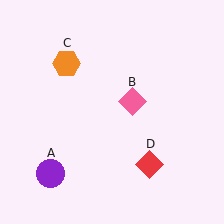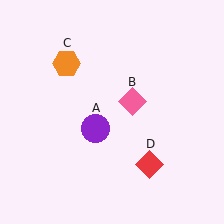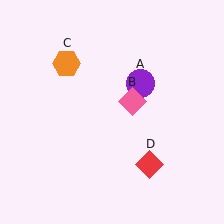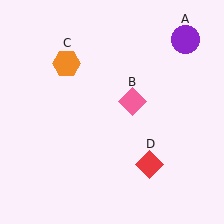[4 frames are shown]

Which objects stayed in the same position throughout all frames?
Pink diamond (object B) and orange hexagon (object C) and red diamond (object D) remained stationary.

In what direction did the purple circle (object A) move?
The purple circle (object A) moved up and to the right.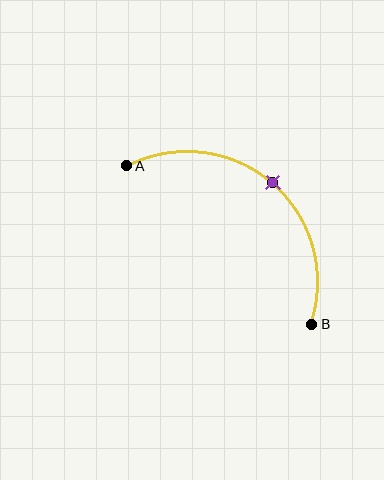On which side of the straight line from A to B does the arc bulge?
The arc bulges above and to the right of the straight line connecting A and B.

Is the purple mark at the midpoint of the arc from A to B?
Yes. The purple mark lies on the arc at equal arc-length from both A and B — it is the arc midpoint.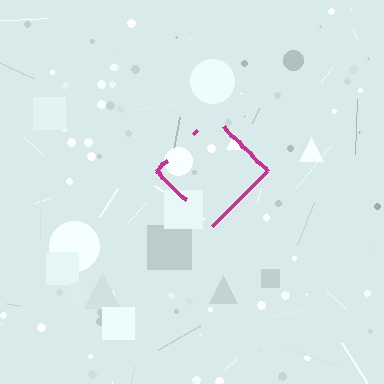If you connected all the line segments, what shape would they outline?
They would outline a diamond.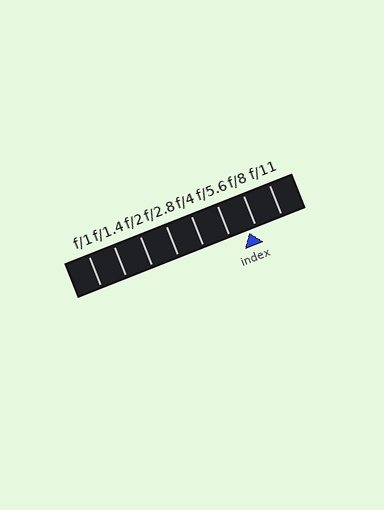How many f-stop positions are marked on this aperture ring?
There are 8 f-stop positions marked.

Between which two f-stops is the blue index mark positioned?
The index mark is between f/5.6 and f/8.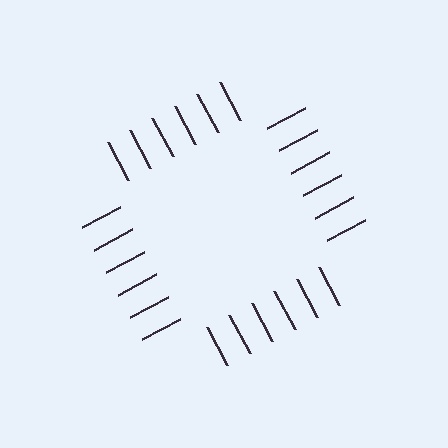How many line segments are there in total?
24 — 6 along each of the 4 edges.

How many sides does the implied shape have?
4 sides — the line-ends trace a square.